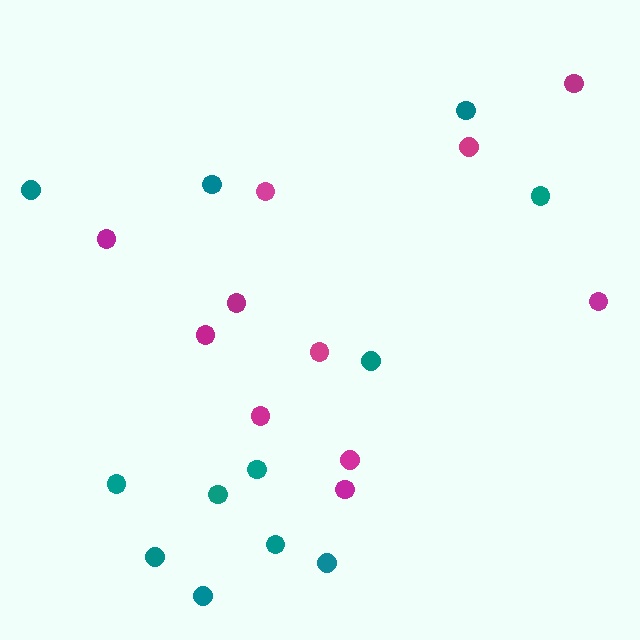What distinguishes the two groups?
There are 2 groups: one group of magenta circles (11) and one group of teal circles (12).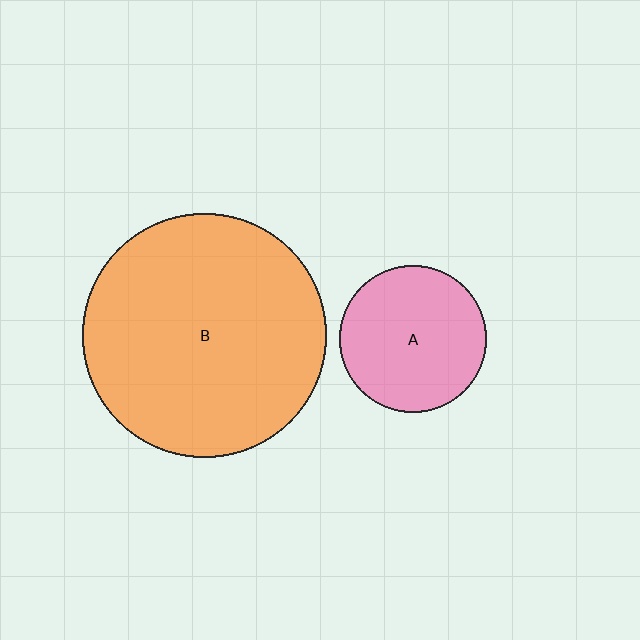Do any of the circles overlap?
No, none of the circles overlap.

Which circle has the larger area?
Circle B (orange).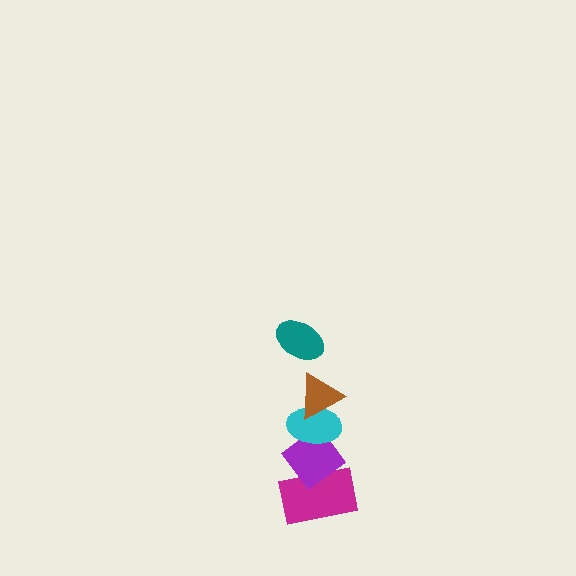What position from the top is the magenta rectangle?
The magenta rectangle is 5th from the top.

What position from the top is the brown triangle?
The brown triangle is 2nd from the top.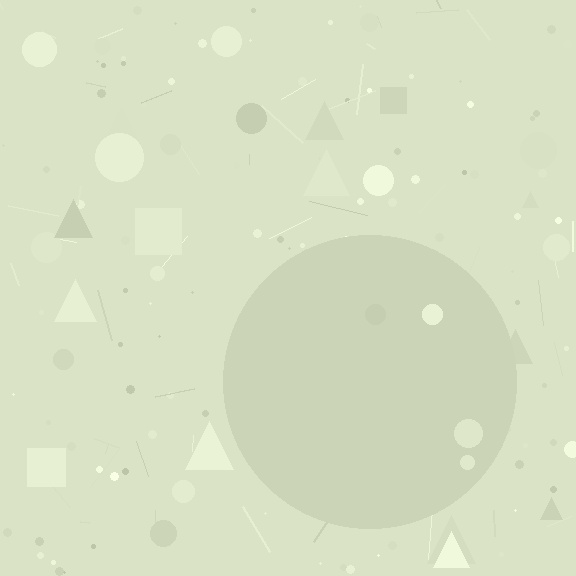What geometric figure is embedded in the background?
A circle is embedded in the background.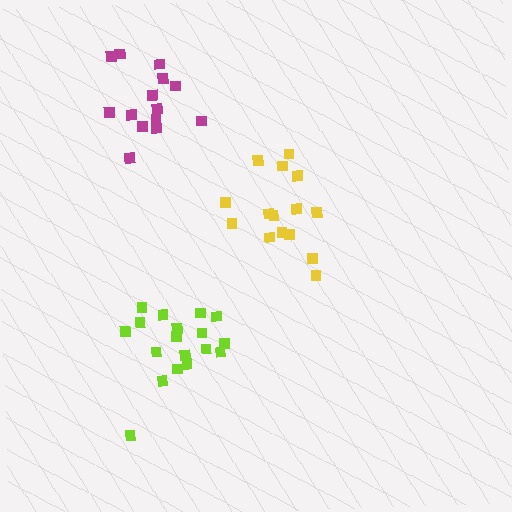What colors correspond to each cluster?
The clusters are colored: lime, yellow, magenta.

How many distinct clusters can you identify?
There are 3 distinct clusters.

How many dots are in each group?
Group 1: 18 dots, Group 2: 15 dots, Group 3: 14 dots (47 total).